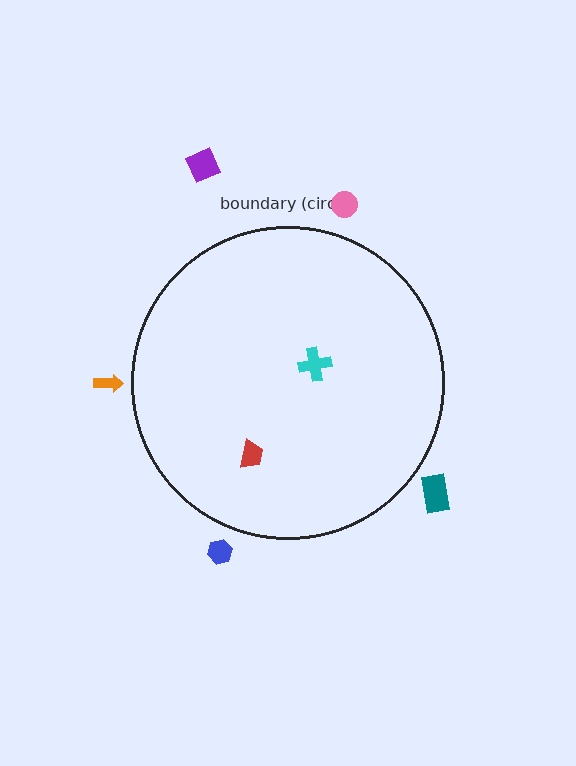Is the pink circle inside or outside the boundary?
Outside.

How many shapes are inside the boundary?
2 inside, 5 outside.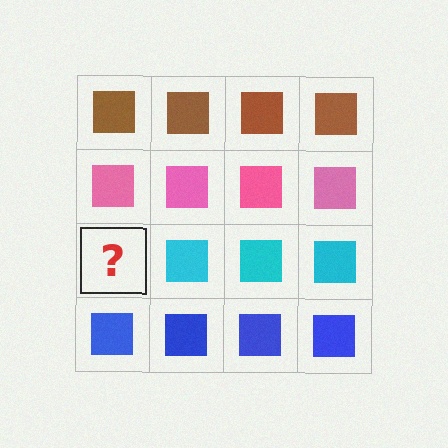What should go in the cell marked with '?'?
The missing cell should contain a cyan square.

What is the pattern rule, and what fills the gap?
The rule is that each row has a consistent color. The gap should be filled with a cyan square.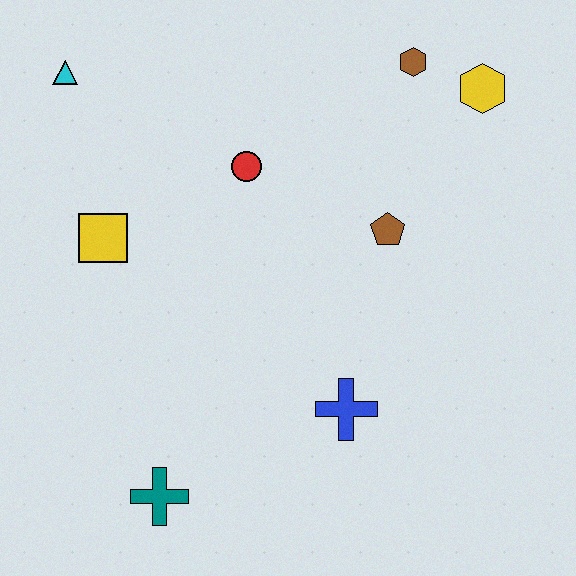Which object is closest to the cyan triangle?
The yellow square is closest to the cyan triangle.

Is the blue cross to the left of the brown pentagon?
Yes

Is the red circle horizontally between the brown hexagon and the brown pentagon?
No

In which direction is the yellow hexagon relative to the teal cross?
The yellow hexagon is above the teal cross.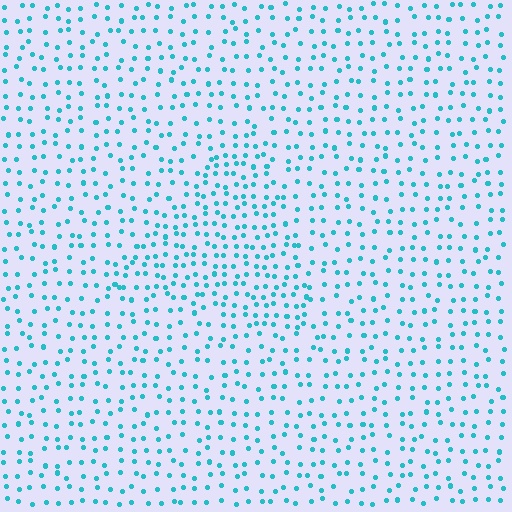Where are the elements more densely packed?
The elements are more densely packed inside the triangle boundary.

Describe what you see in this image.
The image contains small cyan elements arranged at two different densities. A triangle-shaped region is visible where the elements are more densely packed than the surrounding area.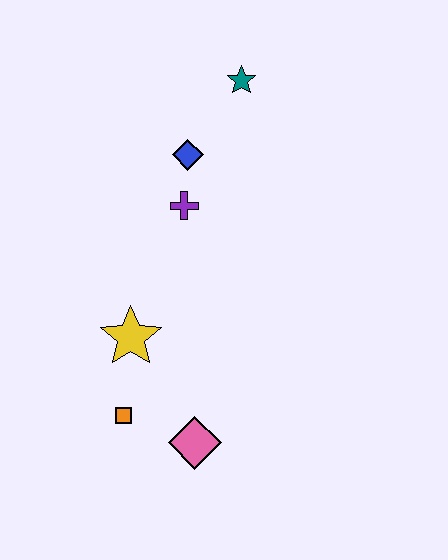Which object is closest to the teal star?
The blue diamond is closest to the teal star.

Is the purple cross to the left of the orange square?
No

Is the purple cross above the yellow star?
Yes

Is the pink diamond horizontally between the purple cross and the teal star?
Yes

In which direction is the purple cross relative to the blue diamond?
The purple cross is below the blue diamond.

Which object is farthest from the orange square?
The teal star is farthest from the orange square.